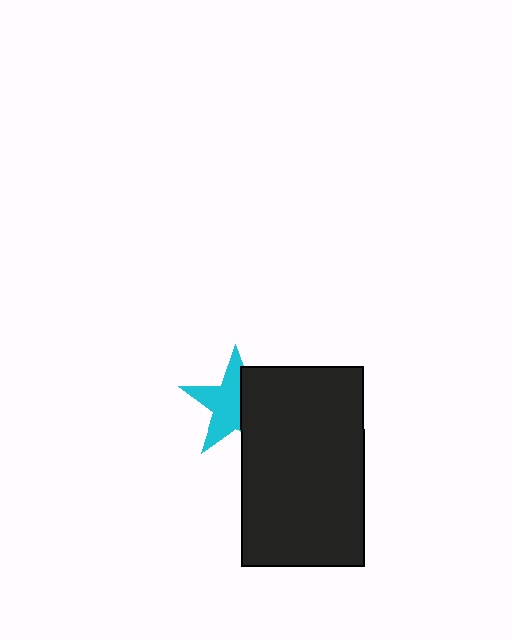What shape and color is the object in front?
The object in front is a black rectangle.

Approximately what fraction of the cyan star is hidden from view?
Roughly 43% of the cyan star is hidden behind the black rectangle.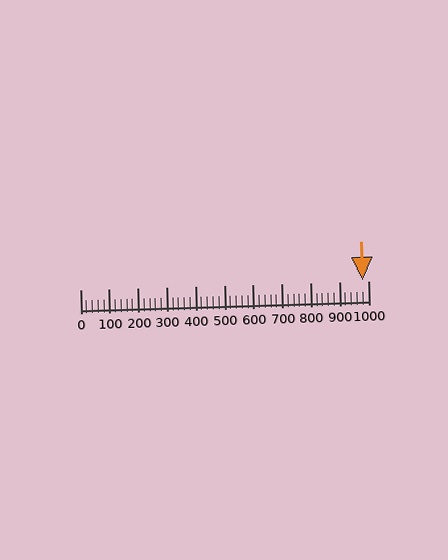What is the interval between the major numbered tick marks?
The major tick marks are spaced 100 units apart.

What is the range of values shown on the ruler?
The ruler shows values from 0 to 1000.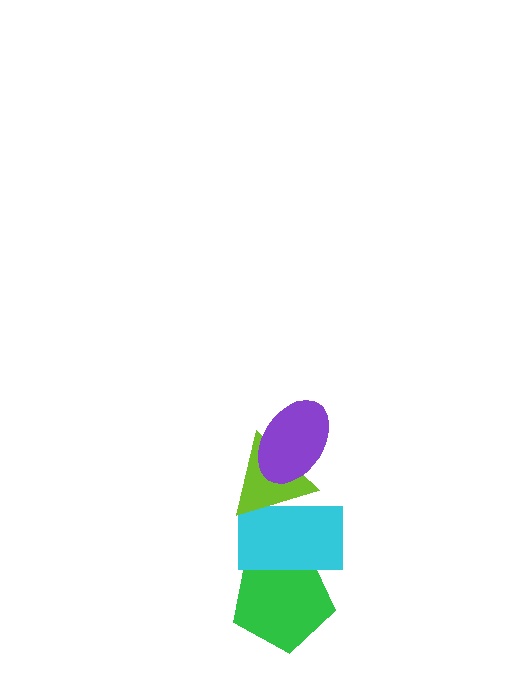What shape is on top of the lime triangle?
The purple ellipse is on top of the lime triangle.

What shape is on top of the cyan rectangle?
The lime triangle is on top of the cyan rectangle.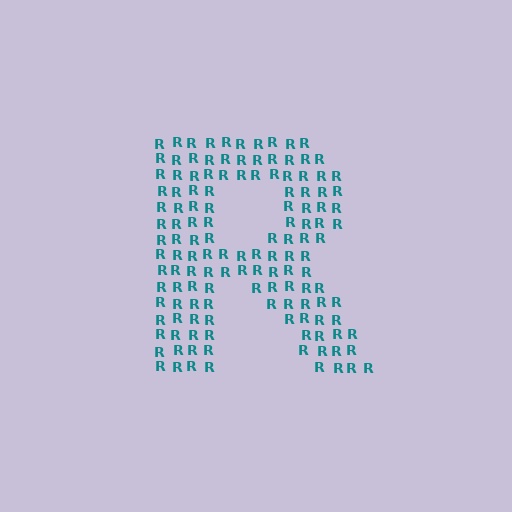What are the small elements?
The small elements are letter R's.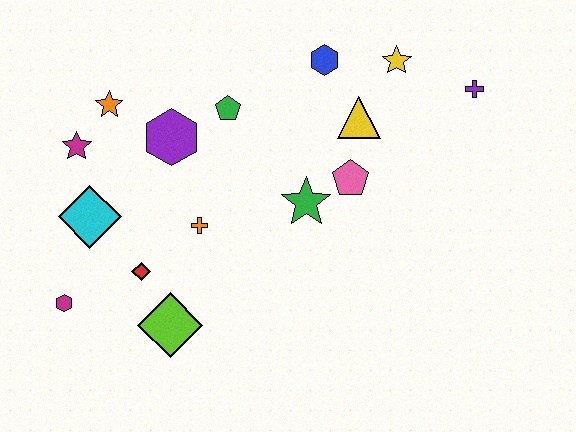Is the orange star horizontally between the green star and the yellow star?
No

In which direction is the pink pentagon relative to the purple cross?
The pink pentagon is to the left of the purple cross.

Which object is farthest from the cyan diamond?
The purple cross is farthest from the cyan diamond.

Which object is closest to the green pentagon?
The purple hexagon is closest to the green pentagon.